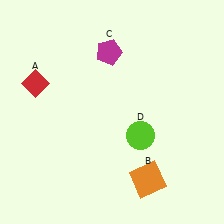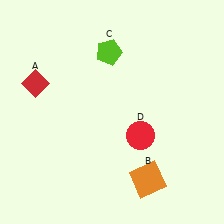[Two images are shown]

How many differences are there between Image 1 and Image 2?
There are 2 differences between the two images.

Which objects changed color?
C changed from magenta to lime. D changed from lime to red.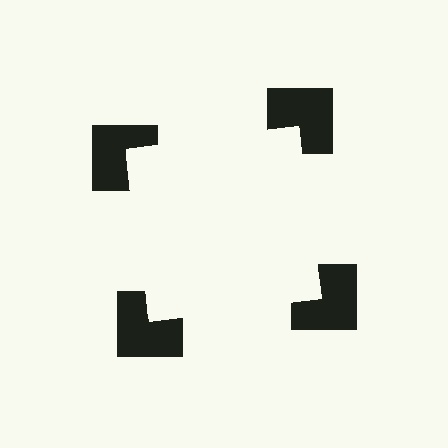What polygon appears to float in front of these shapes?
An illusory square — its edges are inferred from the aligned wedge cuts in the notched squares, not physically drawn.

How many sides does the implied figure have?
4 sides.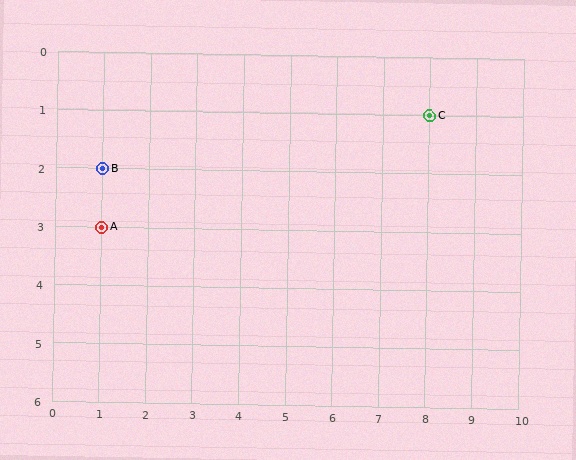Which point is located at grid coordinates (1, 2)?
Point B is at (1, 2).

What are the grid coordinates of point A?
Point A is at grid coordinates (1, 3).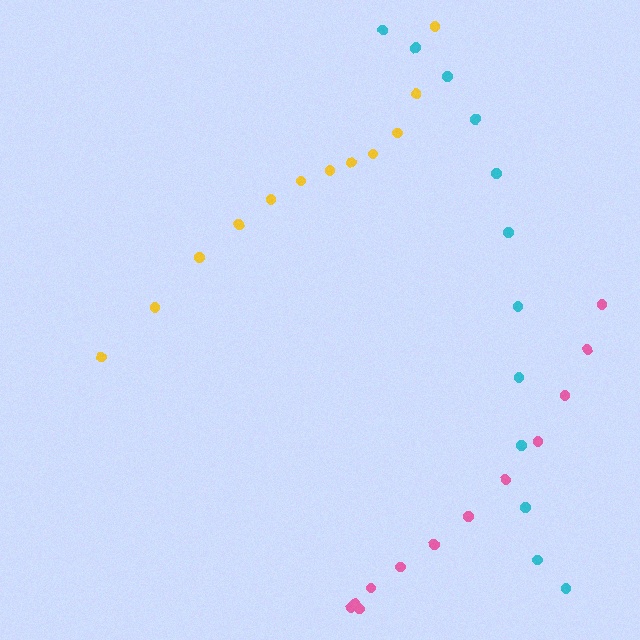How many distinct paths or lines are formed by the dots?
There are 3 distinct paths.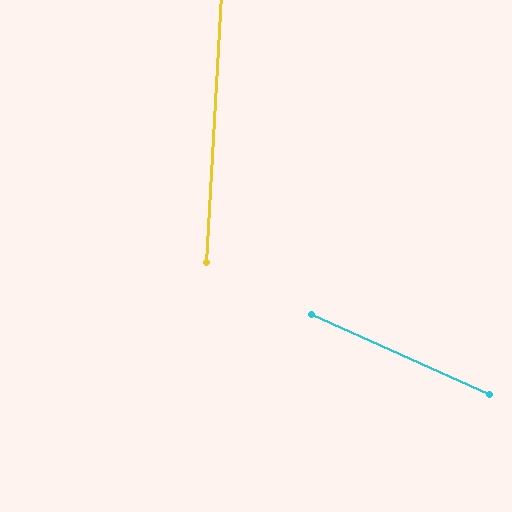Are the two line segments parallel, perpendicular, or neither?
Neither parallel nor perpendicular — they differ by about 69°.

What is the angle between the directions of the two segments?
Approximately 69 degrees.